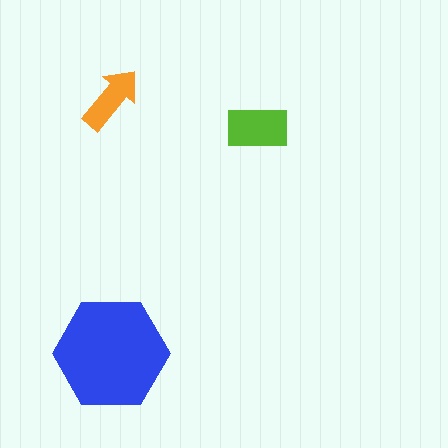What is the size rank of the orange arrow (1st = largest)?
3rd.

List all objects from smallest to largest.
The orange arrow, the lime rectangle, the blue hexagon.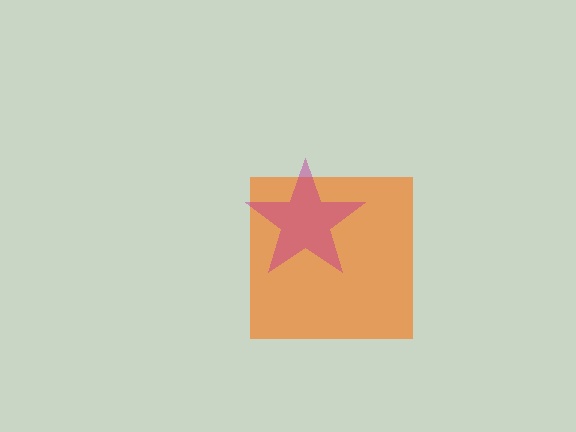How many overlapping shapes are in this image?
There are 2 overlapping shapes in the image.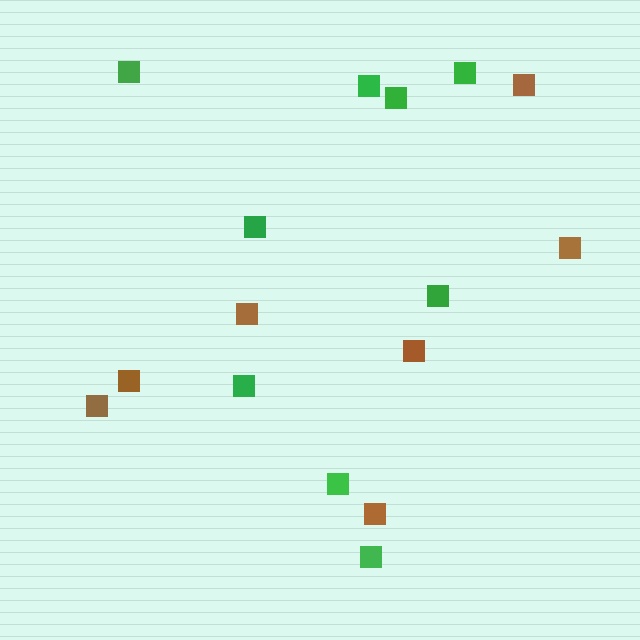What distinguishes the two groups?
There are 2 groups: one group of brown squares (7) and one group of green squares (9).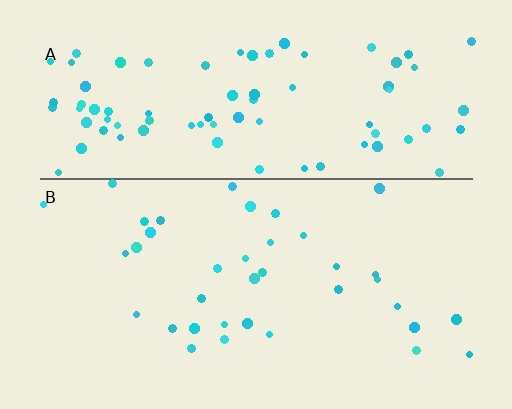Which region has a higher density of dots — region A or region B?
A (the top).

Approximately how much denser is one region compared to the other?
Approximately 2.3× — region A over region B.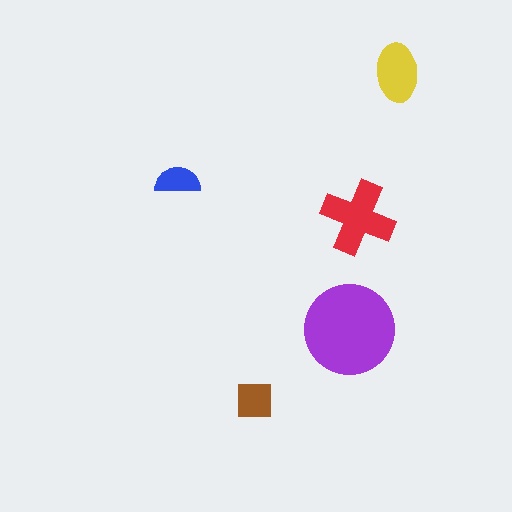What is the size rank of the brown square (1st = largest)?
4th.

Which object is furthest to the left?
The blue semicircle is leftmost.